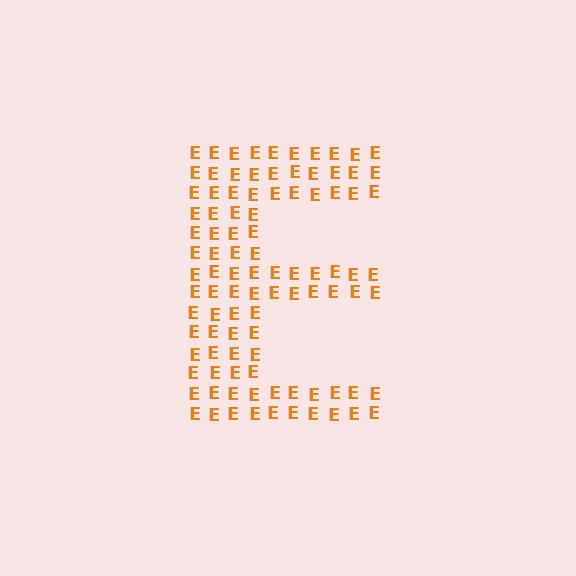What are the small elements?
The small elements are letter E's.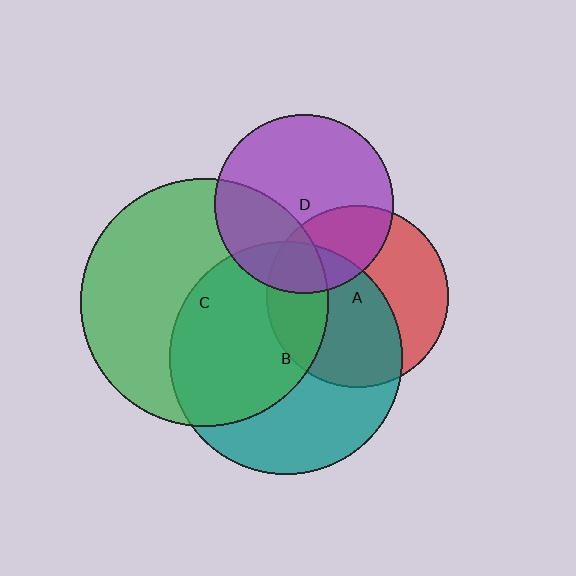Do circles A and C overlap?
Yes.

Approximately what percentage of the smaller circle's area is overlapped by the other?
Approximately 25%.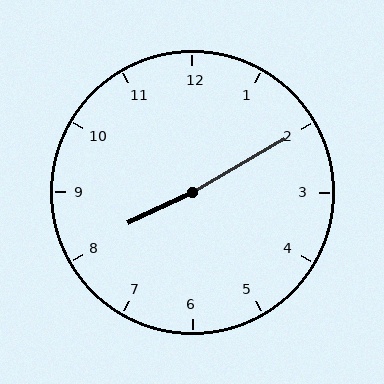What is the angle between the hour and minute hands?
Approximately 175 degrees.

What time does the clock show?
8:10.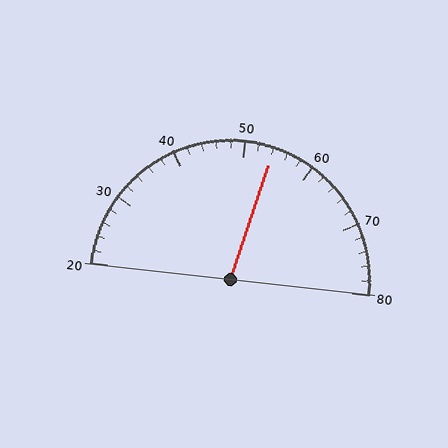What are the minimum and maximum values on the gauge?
The gauge ranges from 20 to 80.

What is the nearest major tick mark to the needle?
The nearest major tick mark is 50.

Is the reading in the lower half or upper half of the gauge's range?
The reading is in the upper half of the range (20 to 80).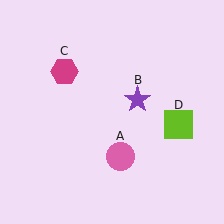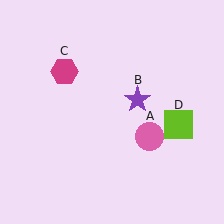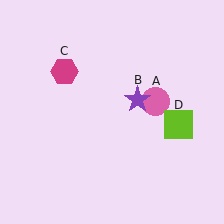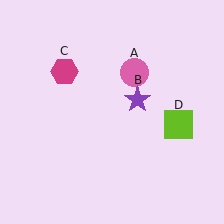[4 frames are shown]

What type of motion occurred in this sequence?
The pink circle (object A) rotated counterclockwise around the center of the scene.